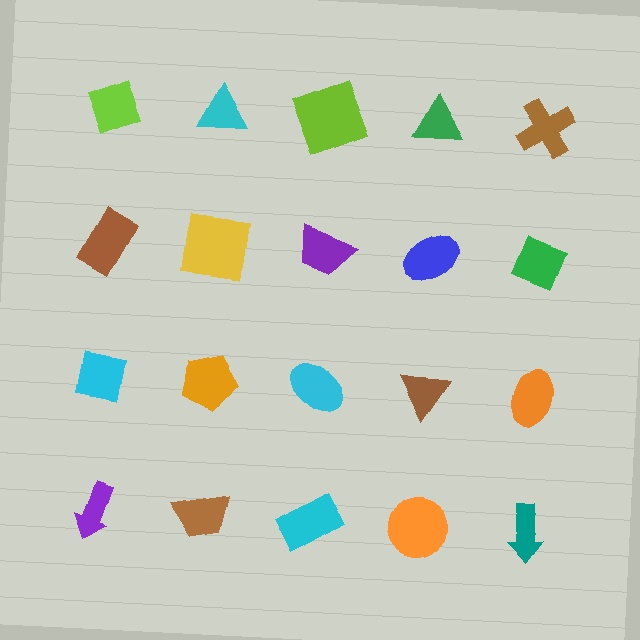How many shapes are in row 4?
5 shapes.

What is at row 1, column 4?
A green triangle.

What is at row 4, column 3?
A cyan rectangle.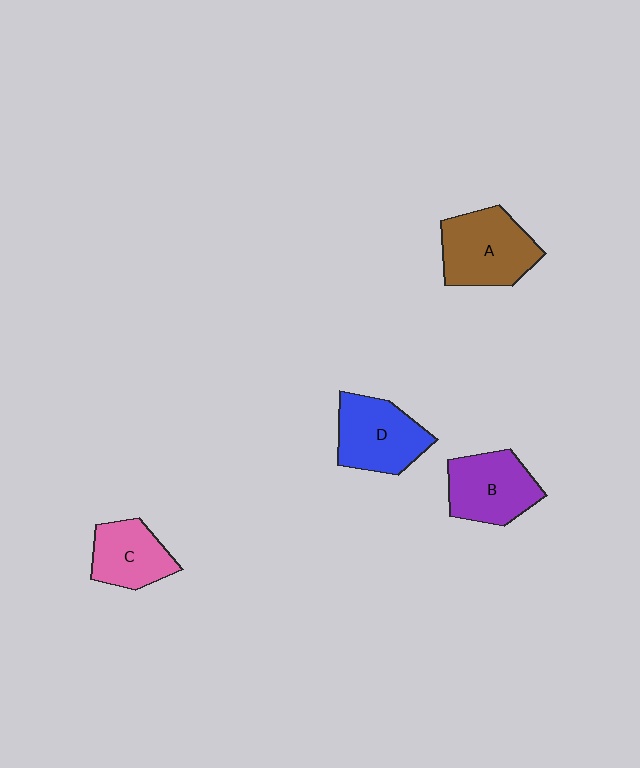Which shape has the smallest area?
Shape C (pink).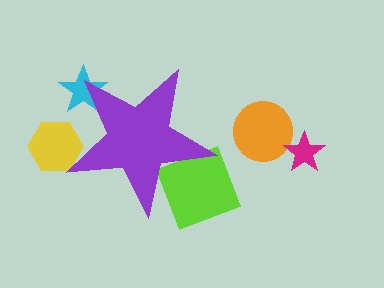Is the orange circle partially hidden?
No, the orange circle is fully visible.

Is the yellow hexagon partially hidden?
Yes, the yellow hexagon is partially hidden behind the purple star.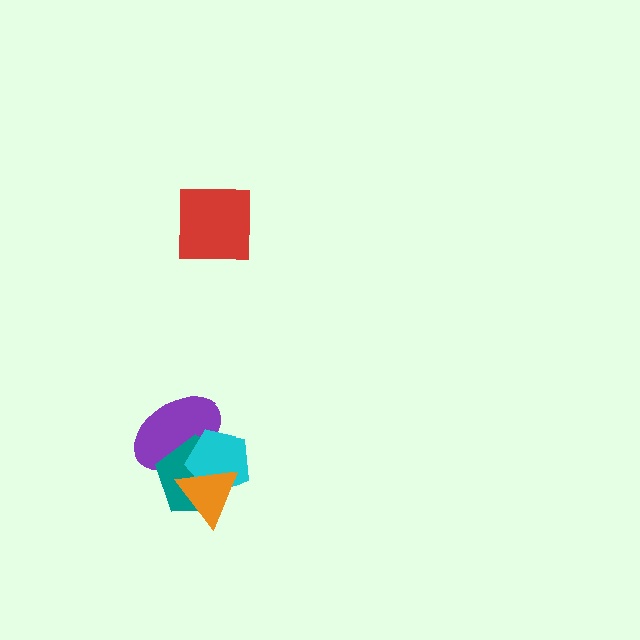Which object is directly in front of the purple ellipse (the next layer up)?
The teal pentagon is directly in front of the purple ellipse.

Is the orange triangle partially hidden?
No, no other shape covers it.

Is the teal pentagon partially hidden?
Yes, it is partially covered by another shape.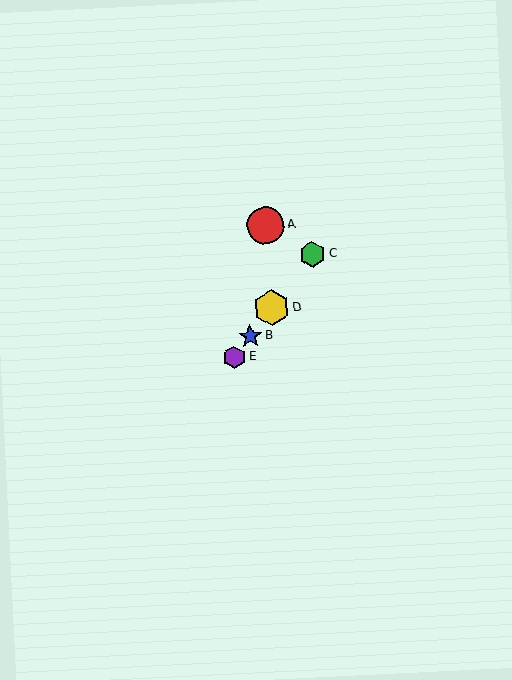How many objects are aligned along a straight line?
4 objects (B, C, D, E) are aligned along a straight line.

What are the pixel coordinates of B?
Object B is at (250, 336).